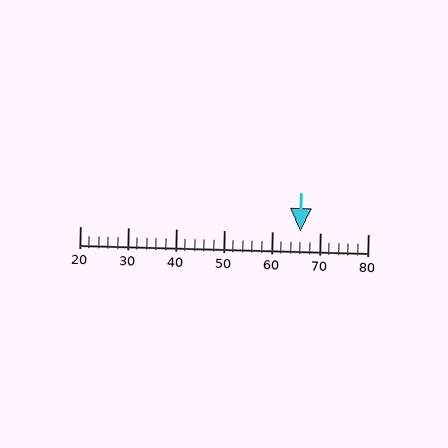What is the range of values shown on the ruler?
The ruler shows values from 20 to 80.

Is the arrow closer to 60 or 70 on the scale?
The arrow is closer to 70.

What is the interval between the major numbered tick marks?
The major tick marks are spaced 10 units apart.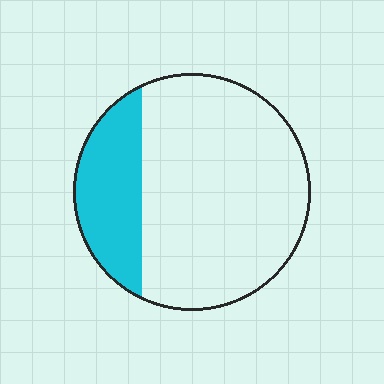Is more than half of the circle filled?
No.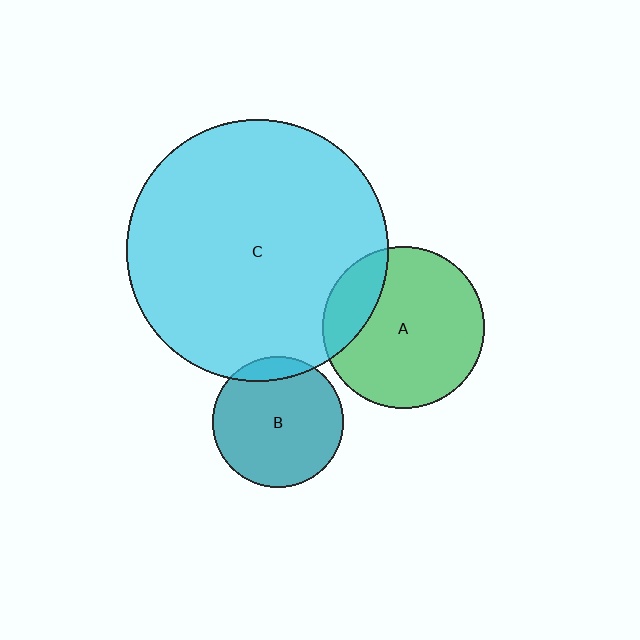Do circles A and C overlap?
Yes.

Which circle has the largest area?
Circle C (cyan).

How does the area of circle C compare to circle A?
Approximately 2.6 times.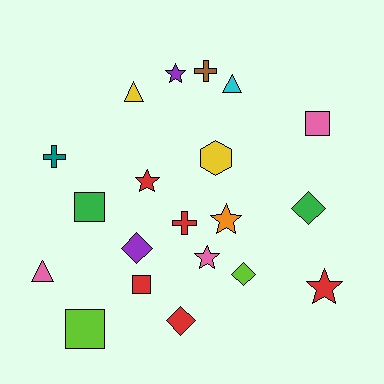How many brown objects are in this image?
There is 1 brown object.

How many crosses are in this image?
There are 3 crosses.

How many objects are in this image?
There are 20 objects.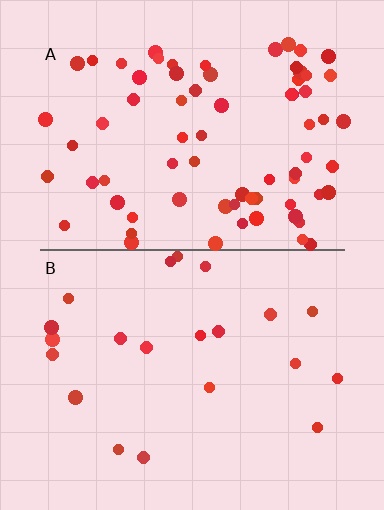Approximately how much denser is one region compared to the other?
Approximately 3.5× — region A over region B.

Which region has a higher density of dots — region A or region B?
A (the top).